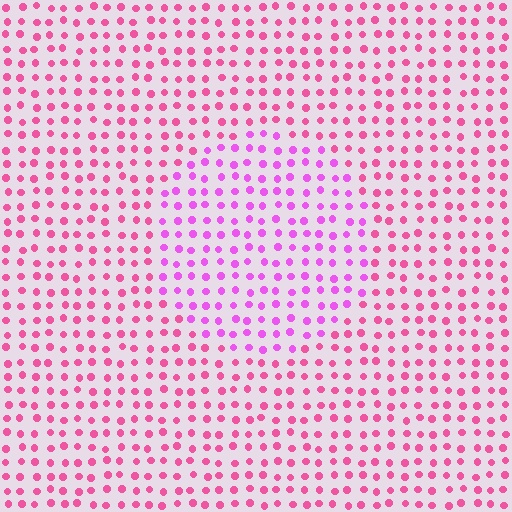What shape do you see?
I see a circle.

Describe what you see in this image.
The image is filled with small pink elements in a uniform arrangement. A circle-shaped region is visible where the elements are tinted to a slightly different hue, forming a subtle color boundary.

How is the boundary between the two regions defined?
The boundary is defined purely by a slight shift in hue (about 32 degrees). Spacing, size, and orientation are identical on both sides.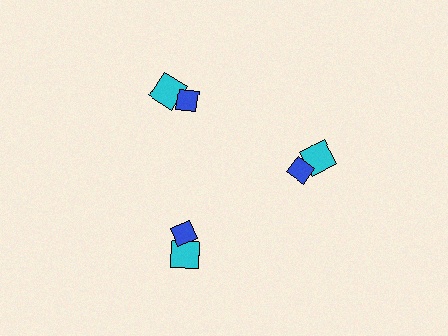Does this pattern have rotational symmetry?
Yes, this pattern has 3-fold rotational symmetry. It looks the same after rotating 120 degrees around the center.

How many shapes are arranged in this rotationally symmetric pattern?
There are 6 shapes, arranged in 3 groups of 2.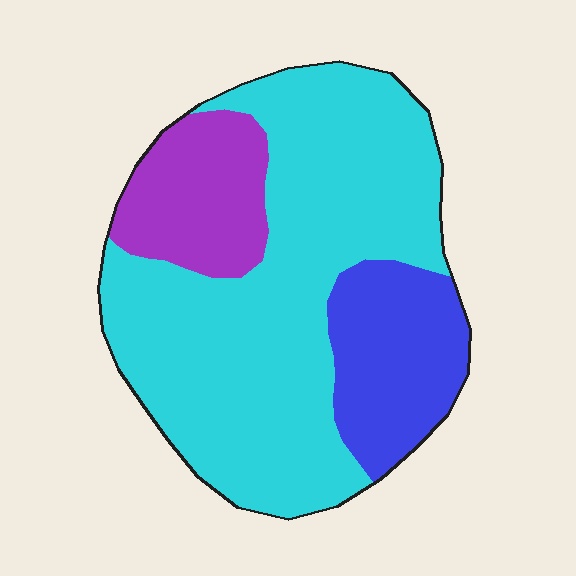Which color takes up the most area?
Cyan, at roughly 65%.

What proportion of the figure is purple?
Purple takes up less than a quarter of the figure.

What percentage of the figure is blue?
Blue takes up about one fifth (1/5) of the figure.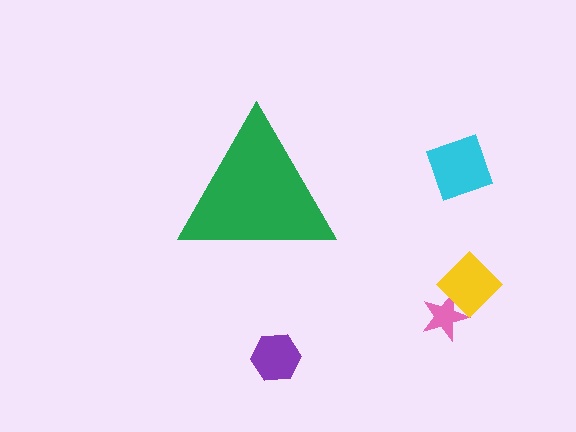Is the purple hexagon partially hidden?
No, the purple hexagon is fully visible.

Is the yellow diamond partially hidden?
No, the yellow diamond is fully visible.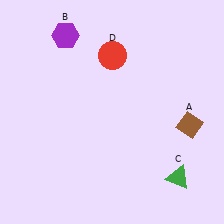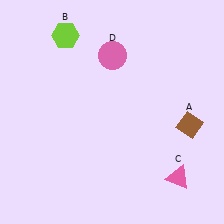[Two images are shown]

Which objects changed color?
B changed from purple to lime. C changed from green to pink. D changed from red to pink.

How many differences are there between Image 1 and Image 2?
There are 3 differences between the two images.